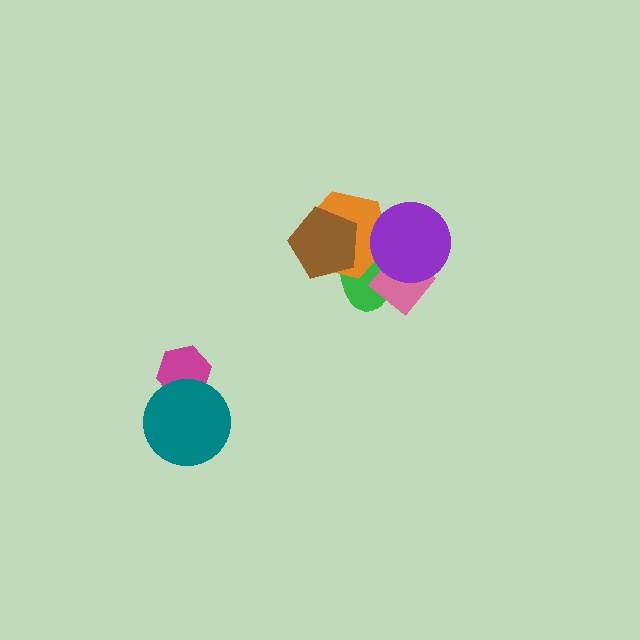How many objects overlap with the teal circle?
1 object overlaps with the teal circle.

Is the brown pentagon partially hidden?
No, no other shape covers it.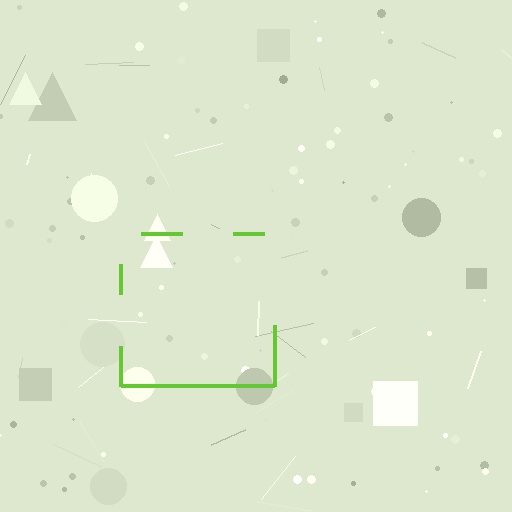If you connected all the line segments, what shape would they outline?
They would outline a square.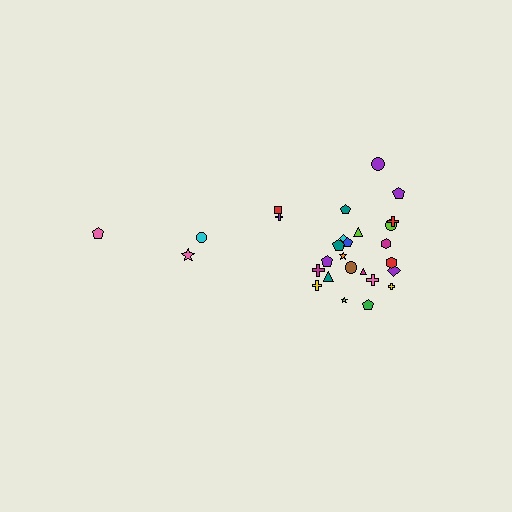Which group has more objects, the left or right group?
The right group.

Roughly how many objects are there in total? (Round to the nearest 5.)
Roughly 30 objects in total.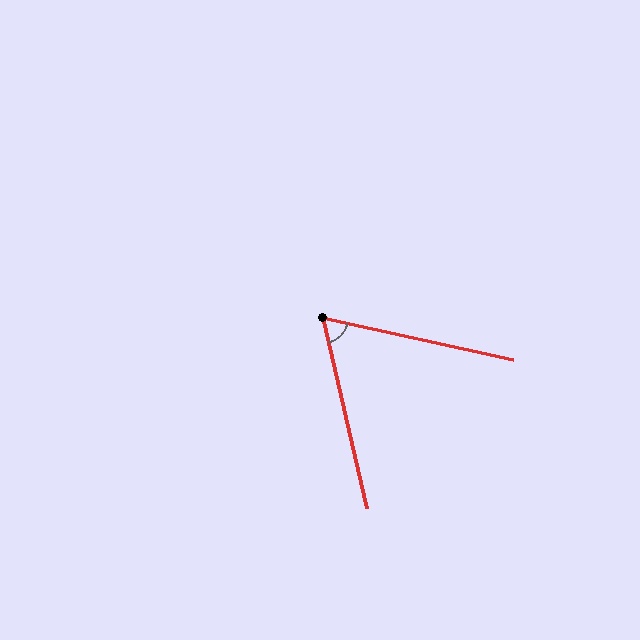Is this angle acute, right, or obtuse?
It is acute.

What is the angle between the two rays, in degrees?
Approximately 65 degrees.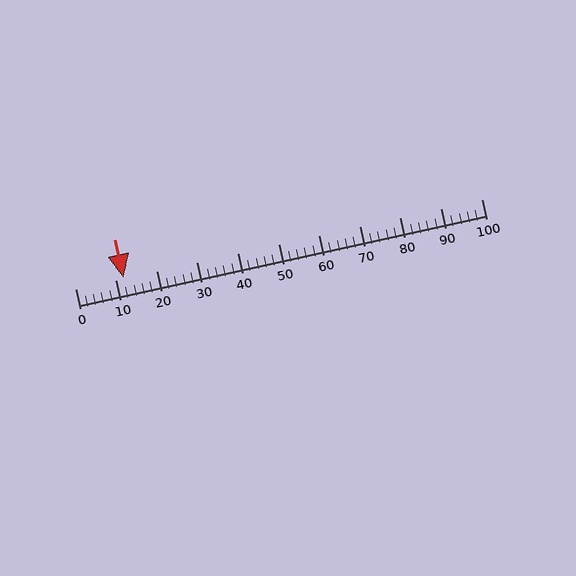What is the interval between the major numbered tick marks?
The major tick marks are spaced 10 units apart.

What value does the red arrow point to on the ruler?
The red arrow points to approximately 12.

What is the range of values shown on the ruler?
The ruler shows values from 0 to 100.